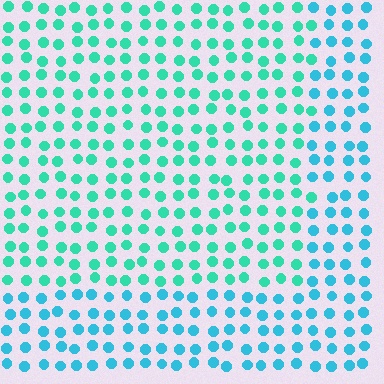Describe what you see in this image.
The image is filled with small cyan elements in a uniform arrangement. A rectangle-shaped region is visible where the elements are tinted to a slightly different hue, forming a subtle color boundary.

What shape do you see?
I see a rectangle.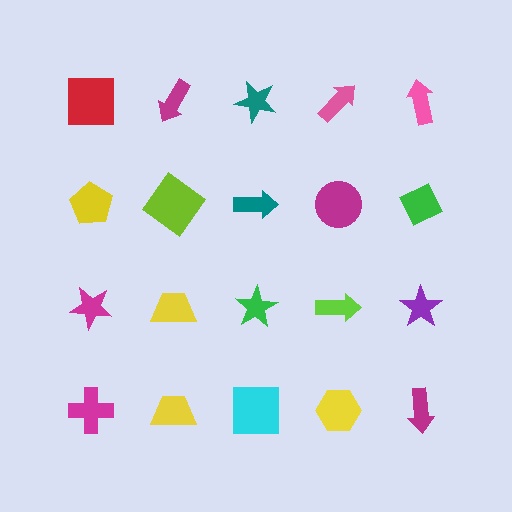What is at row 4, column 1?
A magenta cross.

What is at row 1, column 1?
A red square.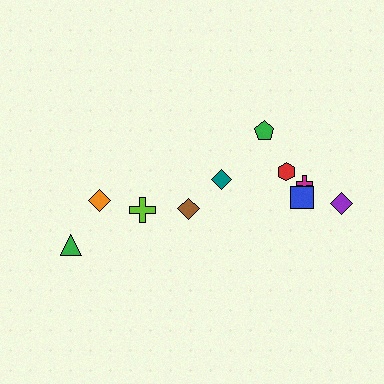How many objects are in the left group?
There are 4 objects.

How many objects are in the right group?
There are 6 objects.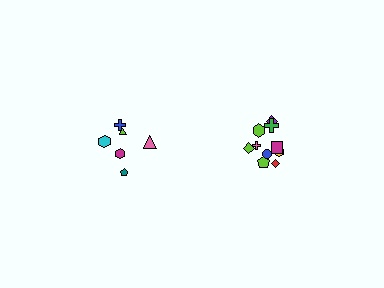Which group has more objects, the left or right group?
The right group.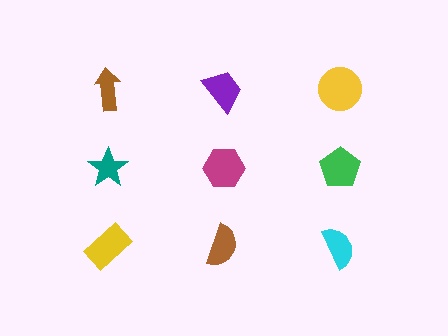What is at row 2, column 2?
A magenta hexagon.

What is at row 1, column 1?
A brown arrow.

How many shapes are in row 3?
3 shapes.